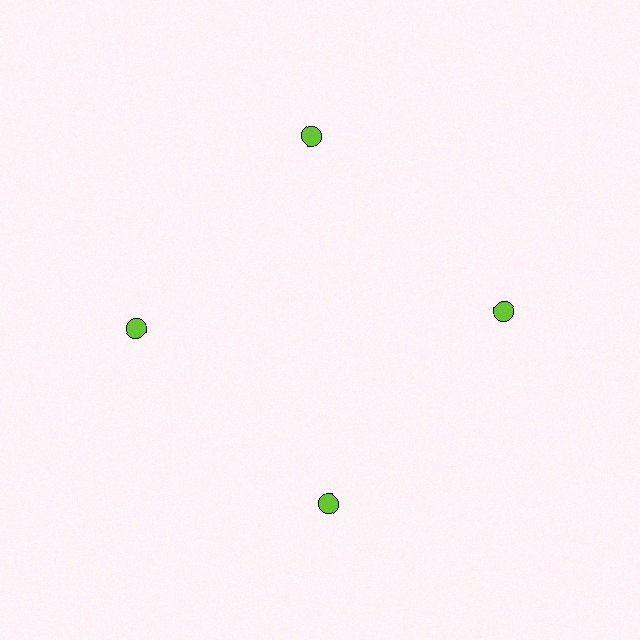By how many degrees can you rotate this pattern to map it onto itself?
The pattern maps onto itself every 90 degrees of rotation.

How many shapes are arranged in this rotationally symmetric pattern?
There are 4 shapes, arranged in 4 groups of 1.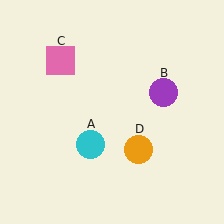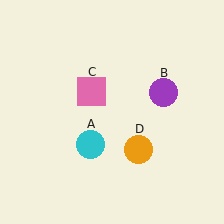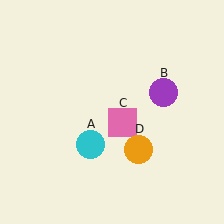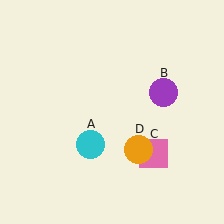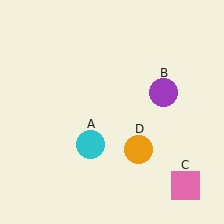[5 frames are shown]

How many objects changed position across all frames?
1 object changed position: pink square (object C).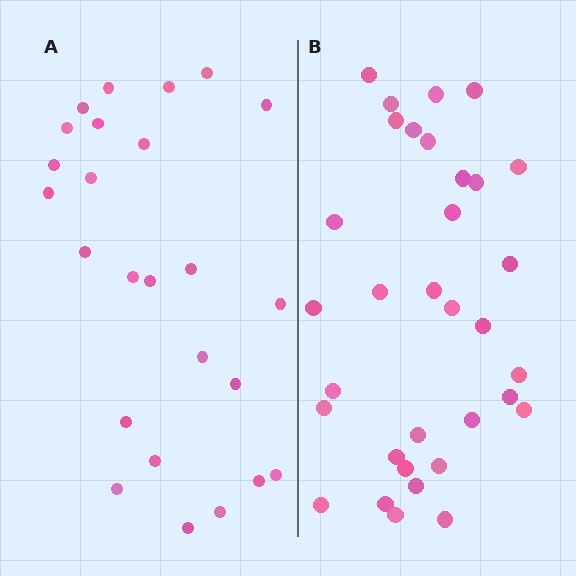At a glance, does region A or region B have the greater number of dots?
Region B (the right region) has more dots.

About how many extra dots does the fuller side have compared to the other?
Region B has roughly 8 or so more dots than region A.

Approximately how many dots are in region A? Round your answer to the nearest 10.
About 20 dots. (The exact count is 25, which rounds to 20.)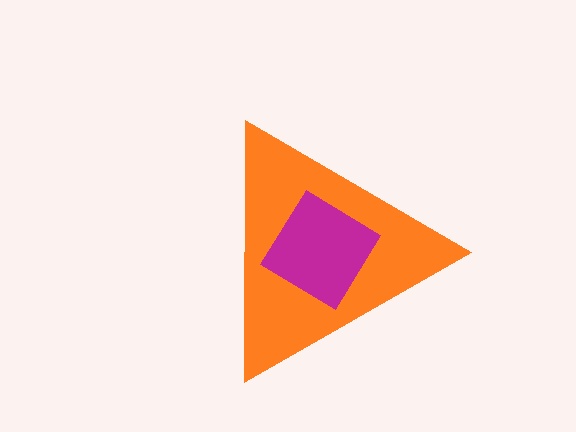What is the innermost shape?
The magenta diamond.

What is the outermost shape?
The orange triangle.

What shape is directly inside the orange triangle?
The magenta diamond.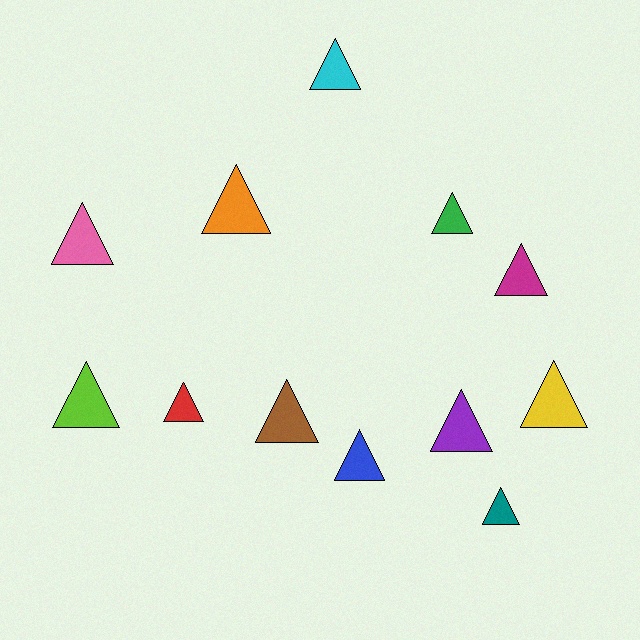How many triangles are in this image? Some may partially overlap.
There are 12 triangles.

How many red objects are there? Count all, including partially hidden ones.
There is 1 red object.